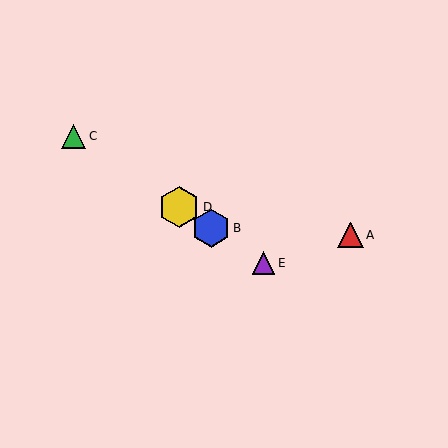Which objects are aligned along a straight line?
Objects B, C, D, E are aligned along a straight line.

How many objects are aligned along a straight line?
4 objects (B, C, D, E) are aligned along a straight line.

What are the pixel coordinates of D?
Object D is at (179, 207).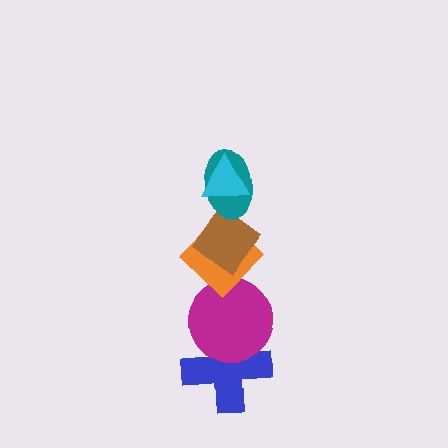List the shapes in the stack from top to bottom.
From top to bottom: the cyan triangle, the teal ellipse, the brown diamond, the orange diamond, the magenta circle, the blue cross.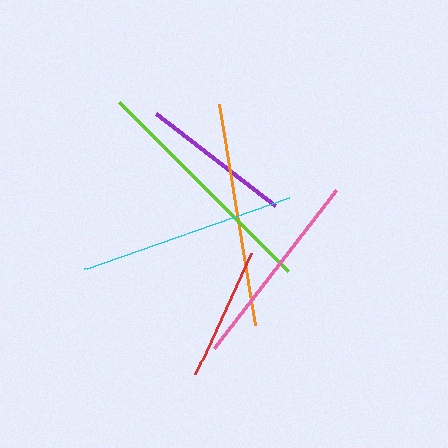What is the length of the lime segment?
The lime segment is approximately 239 pixels long.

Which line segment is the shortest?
The red line is the shortest at approximately 133 pixels.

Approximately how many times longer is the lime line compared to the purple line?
The lime line is approximately 1.6 times the length of the purple line.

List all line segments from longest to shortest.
From longest to shortest: lime, orange, cyan, pink, purple, red.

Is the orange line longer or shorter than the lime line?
The lime line is longer than the orange line.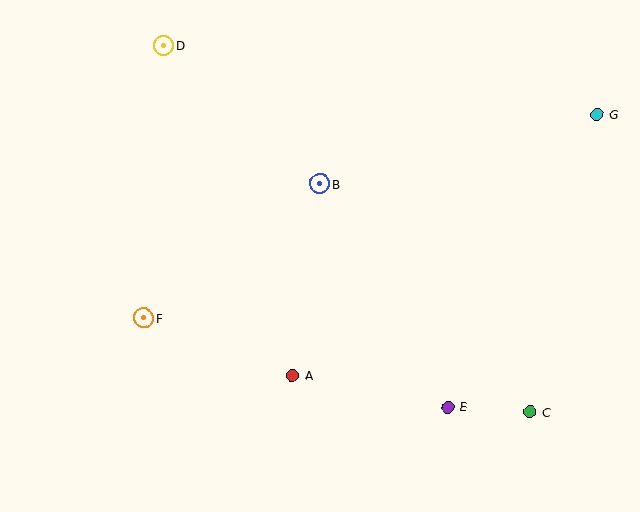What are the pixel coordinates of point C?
Point C is at (530, 412).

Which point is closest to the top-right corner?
Point G is closest to the top-right corner.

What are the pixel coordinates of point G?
Point G is at (597, 114).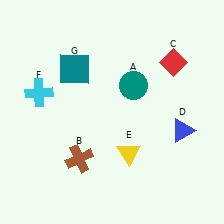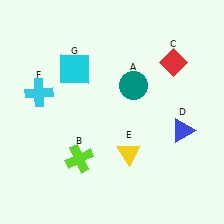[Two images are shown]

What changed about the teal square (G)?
In Image 1, G is teal. In Image 2, it changed to cyan.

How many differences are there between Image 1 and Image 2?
There are 2 differences between the two images.